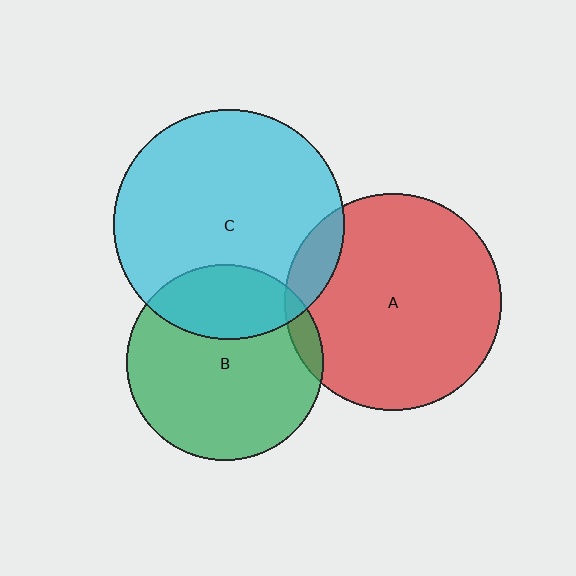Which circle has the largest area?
Circle C (cyan).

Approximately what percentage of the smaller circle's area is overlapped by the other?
Approximately 30%.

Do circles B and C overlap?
Yes.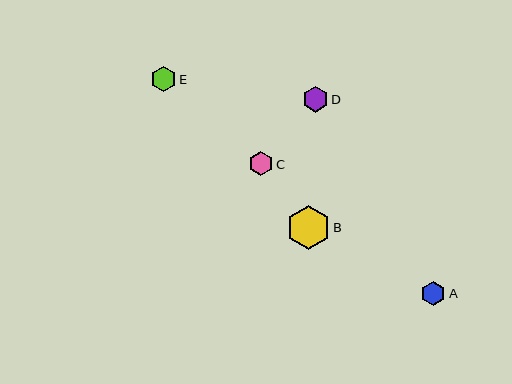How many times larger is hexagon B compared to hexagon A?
Hexagon B is approximately 1.8 times the size of hexagon A.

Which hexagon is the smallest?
Hexagon C is the smallest with a size of approximately 24 pixels.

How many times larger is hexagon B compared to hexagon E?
Hexagon B is approximately 1.7 times the size of hexagon E.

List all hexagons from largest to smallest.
From largest to smallest: B, D, E, A, C.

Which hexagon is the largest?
Hexagon B is the largest with a size of approximately 44 pixels.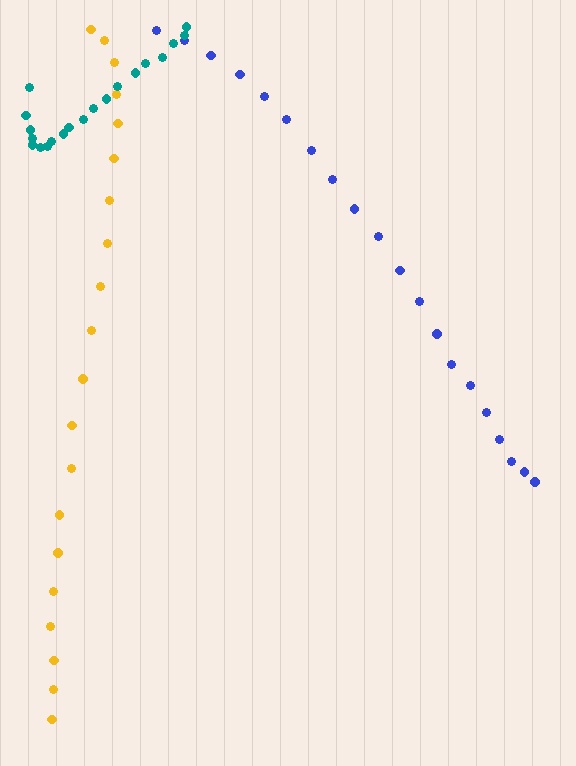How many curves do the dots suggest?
There are 3 distinct paths.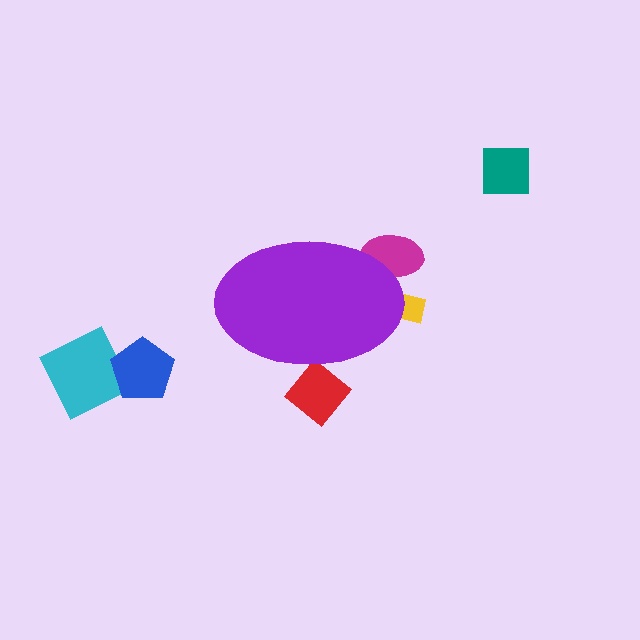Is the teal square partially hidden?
No, the teal square is fully visible.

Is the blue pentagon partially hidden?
No, the blue pentagon is fully visible.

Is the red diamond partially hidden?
Yes, the red diamond is partially hidden behind the purple ellipse.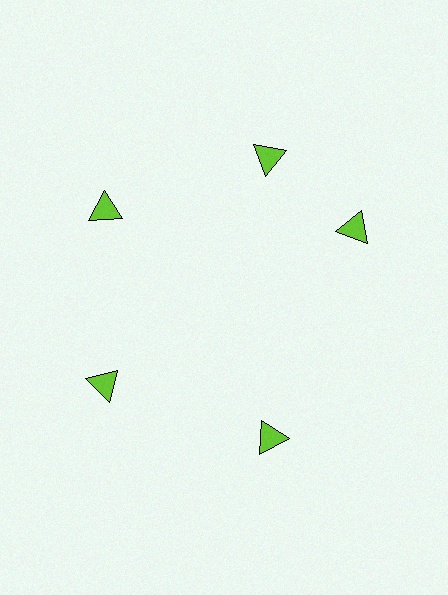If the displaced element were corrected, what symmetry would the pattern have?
It would have 5-fold rotational symmetry — the pattern would map onto itself every 72 degrees.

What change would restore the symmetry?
The symmetry would be restored by rotating it back into even spacing with its neighbors so that all 5 triangles sit at equal angles and equal distance from the center.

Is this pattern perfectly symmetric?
No. The 5 lime triangles are arranged in a ring, but one element near the 3 o'clock position is rotated out of alignment along the ring, breaking the 5-fold rotational symmetry.